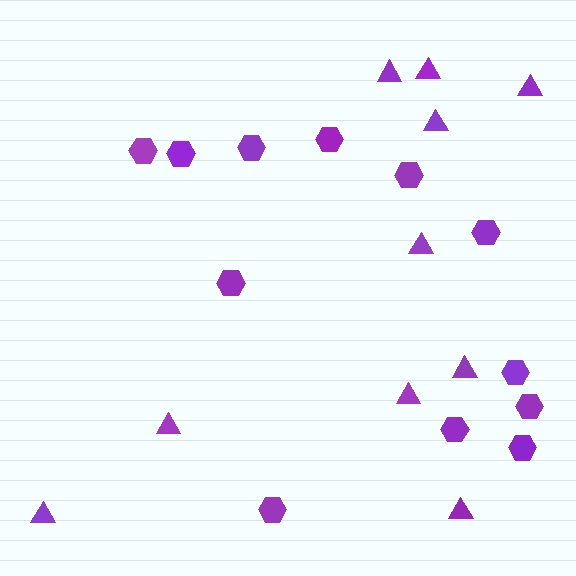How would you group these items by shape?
There are 2 groups: one group of triangles (10) and one group of hexagons (12).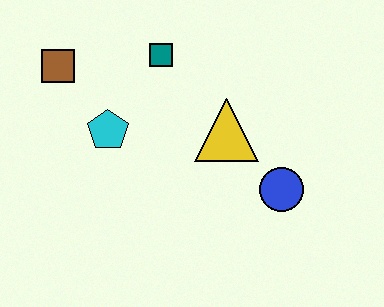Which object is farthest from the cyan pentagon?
The blue circle is farthest from the cyan pentagon.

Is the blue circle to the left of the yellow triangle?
No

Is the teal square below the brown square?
No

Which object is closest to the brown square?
The cyan pentagon is closest to the brown square.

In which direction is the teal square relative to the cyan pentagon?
The teal square is above the cyan pentagon.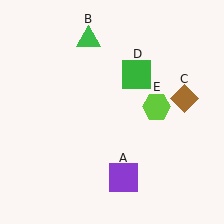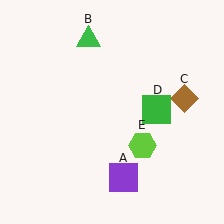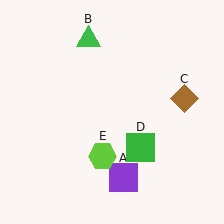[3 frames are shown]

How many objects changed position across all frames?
2 objects changed position: green square (object D), lime hexagon (object E).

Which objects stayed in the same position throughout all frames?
Purple square (object A) and green triangle (object B) and brown diamond (object C) remained stationary.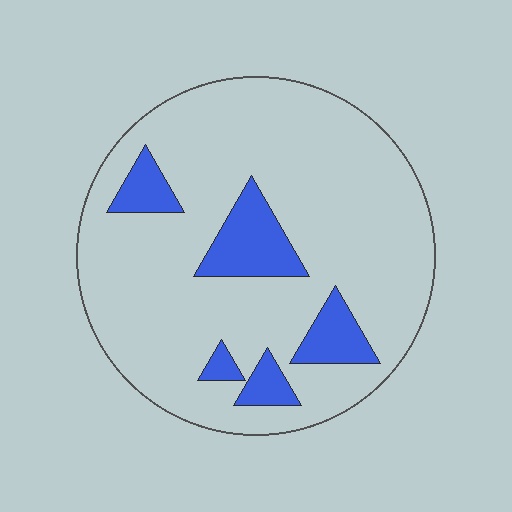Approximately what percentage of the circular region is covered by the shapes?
Approximately 15%.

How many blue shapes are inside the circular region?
5.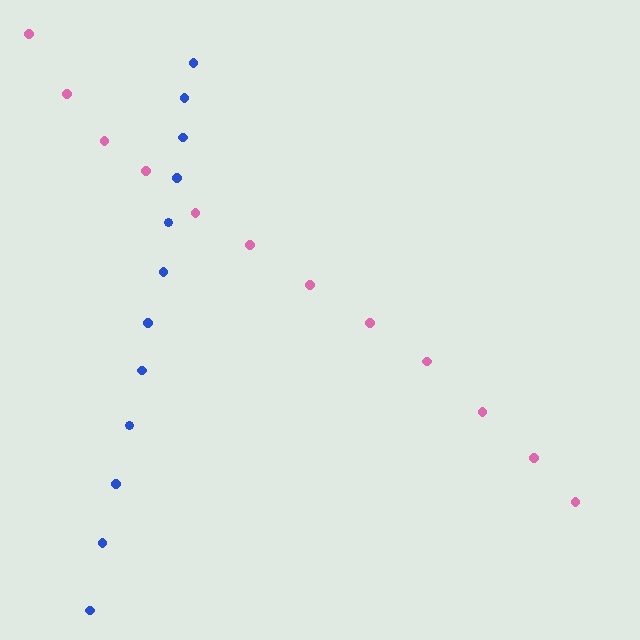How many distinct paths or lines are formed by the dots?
There are 2 distinct paths.